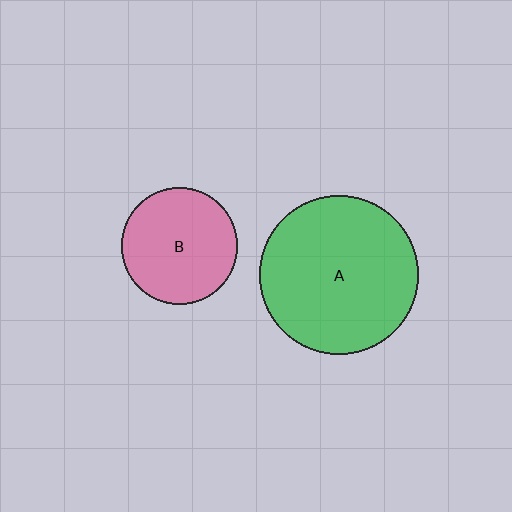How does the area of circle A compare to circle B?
Approximately 1.8 times.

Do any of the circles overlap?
No, none of the circles overlap.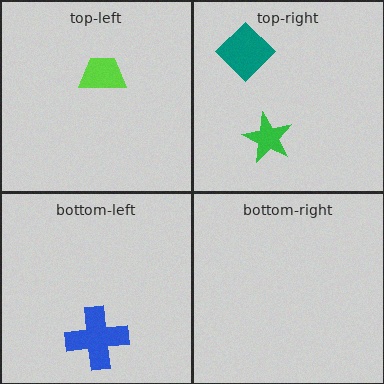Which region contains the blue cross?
The bottom-left region.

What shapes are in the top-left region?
The lime trapezoid.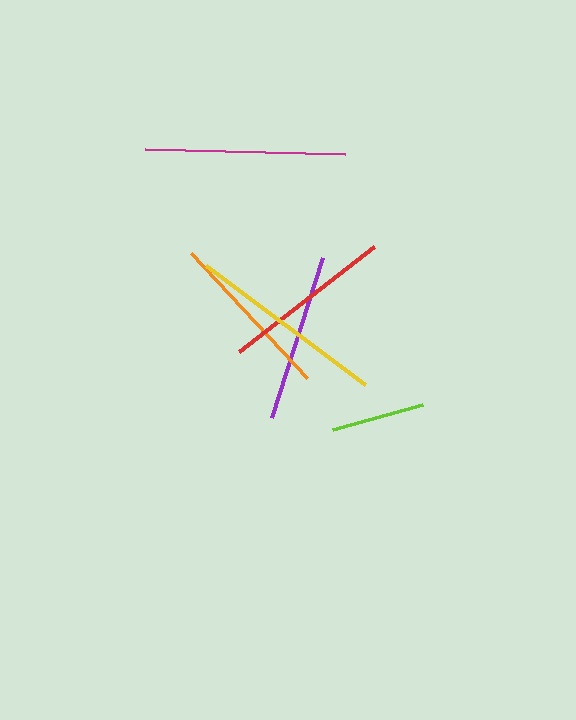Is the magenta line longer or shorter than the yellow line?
The magenta line is longer than the yellow line.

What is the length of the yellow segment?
The yellow segment is approximately 198 pixels long.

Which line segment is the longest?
The magenta line is the longest at approximately 199 pixels.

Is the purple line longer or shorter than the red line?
The red line is longer than the purple line.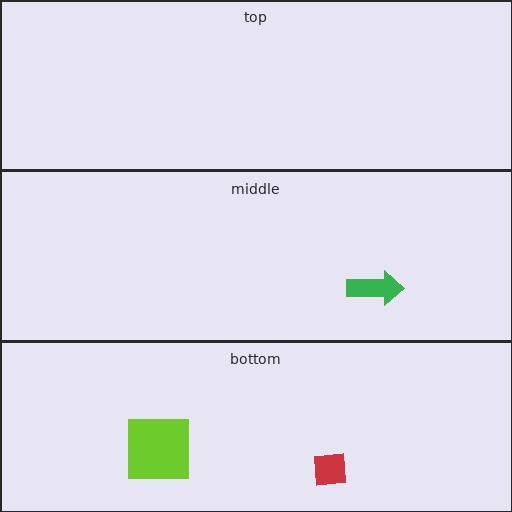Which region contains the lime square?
The bottom region.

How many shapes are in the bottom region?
2.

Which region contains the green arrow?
The middle region.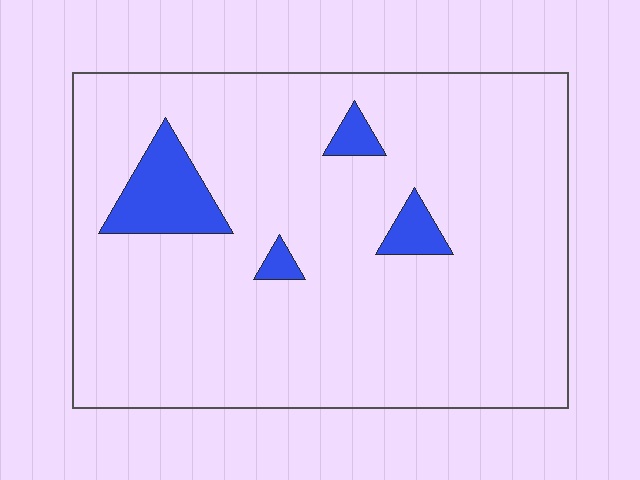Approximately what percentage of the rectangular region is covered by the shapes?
Approximately 10%.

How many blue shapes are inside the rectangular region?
4.